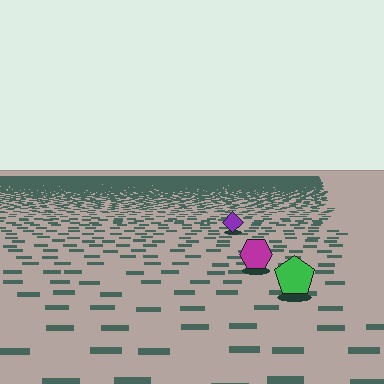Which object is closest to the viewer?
The green pentagon is closest. The texture marks near it are larger and more spread out.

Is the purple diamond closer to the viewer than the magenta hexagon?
No. The magenta hexagon is closer — you can tell from the texture gradient: the ground texture is coarser near it.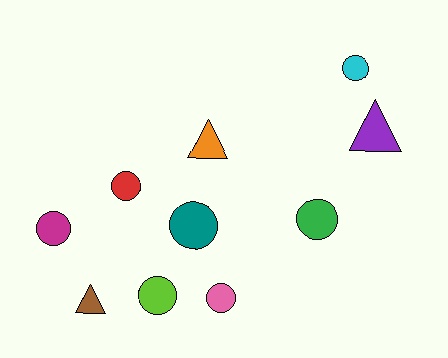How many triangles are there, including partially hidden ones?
There are 3 triangles.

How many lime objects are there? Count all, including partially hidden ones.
There is 1 lime object.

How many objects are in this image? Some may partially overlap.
There are 10 objects.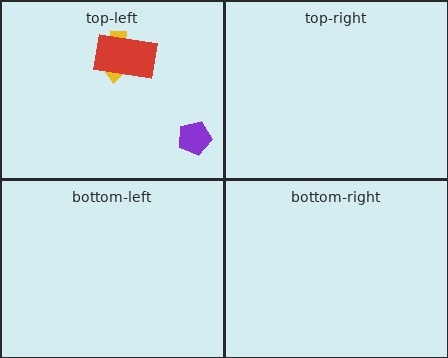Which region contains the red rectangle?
The top-left region.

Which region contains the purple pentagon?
The top-left region.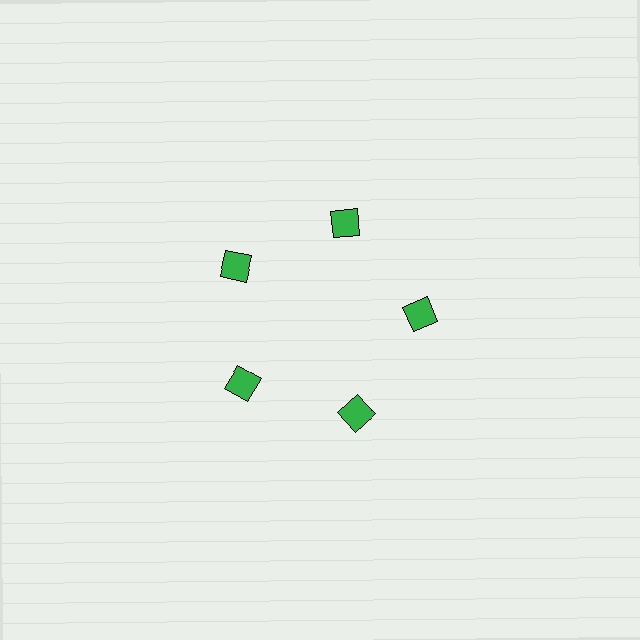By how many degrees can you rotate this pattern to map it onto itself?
The pattern maps onto itself every 72 degrees of rotation.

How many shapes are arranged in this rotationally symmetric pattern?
There are 5 shapes, arranged in 5 groups of 1.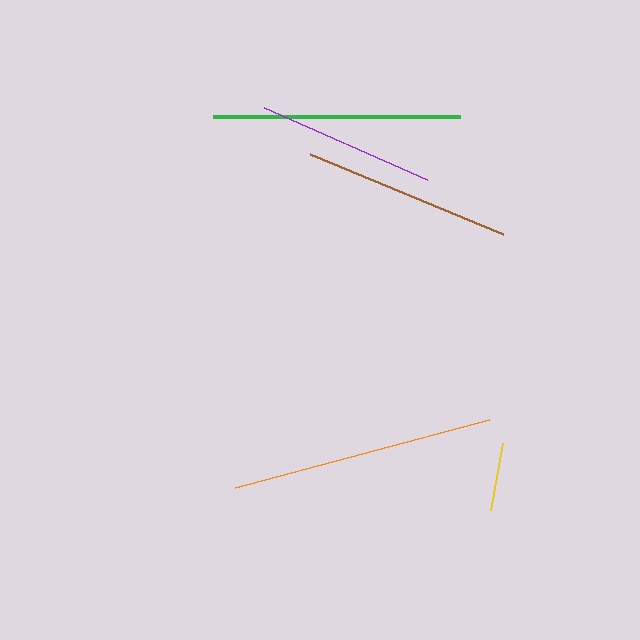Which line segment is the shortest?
The yellow line is the shortest at approximately 68 pixels.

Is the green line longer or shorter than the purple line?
The green line is longer than the purple line.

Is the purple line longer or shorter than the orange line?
The orange line is longer than the purple line.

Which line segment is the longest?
The orange line is the longest at approximately 263 pixels.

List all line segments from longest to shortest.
From longest to shortest: orange, green, brown, purple, yellow.